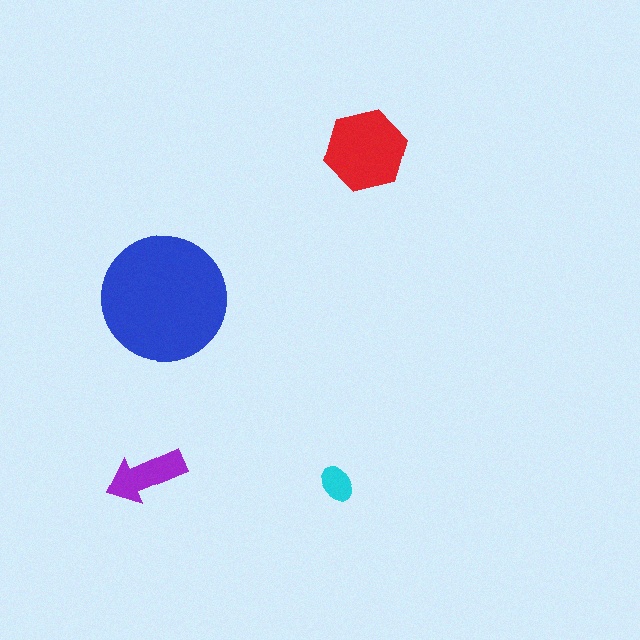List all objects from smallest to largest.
The cyan ellipse, the purple arrow, the red hexagon, the blue circle.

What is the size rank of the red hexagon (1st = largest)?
2nd.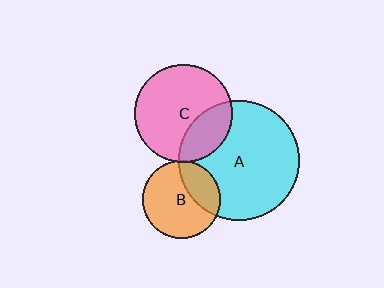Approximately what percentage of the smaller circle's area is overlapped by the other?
Approximately 5%.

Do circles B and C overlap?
Yes.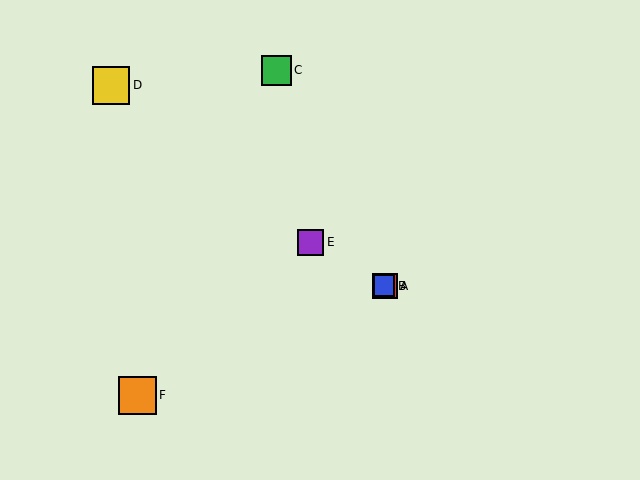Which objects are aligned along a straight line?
Objects A, B, E are aligned along a straight line.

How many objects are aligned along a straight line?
3 objects (A, B, E) are aligned along a straight line.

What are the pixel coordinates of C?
Object C is at (277, 70).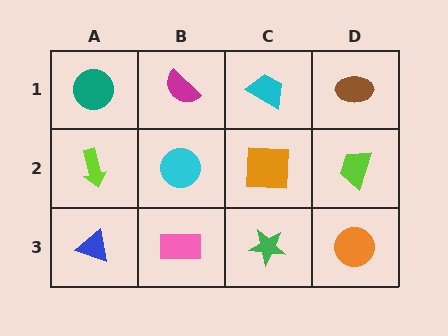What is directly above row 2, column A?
A teal circle.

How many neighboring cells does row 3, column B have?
3.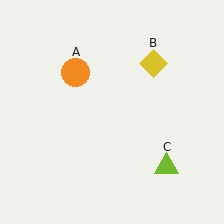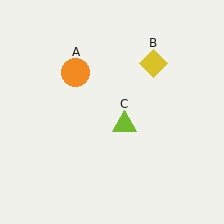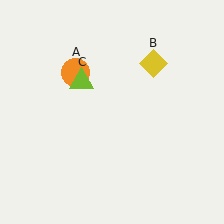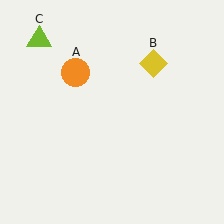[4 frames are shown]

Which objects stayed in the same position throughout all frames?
Orange circle (object A) and yellow diamond (object B) remained stationary.